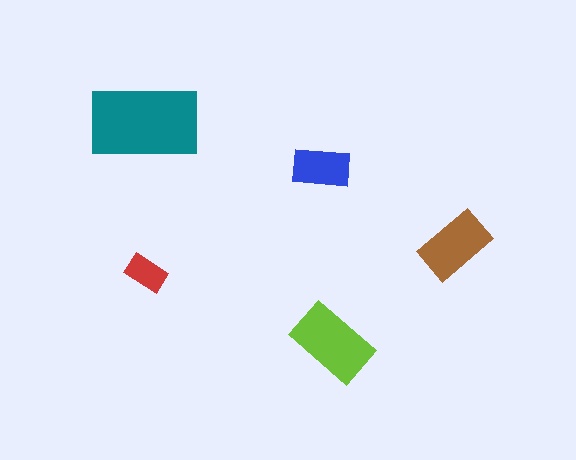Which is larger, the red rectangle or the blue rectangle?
The blue one.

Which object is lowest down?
The lime rectangle is bottommost.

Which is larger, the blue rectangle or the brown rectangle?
The brown one.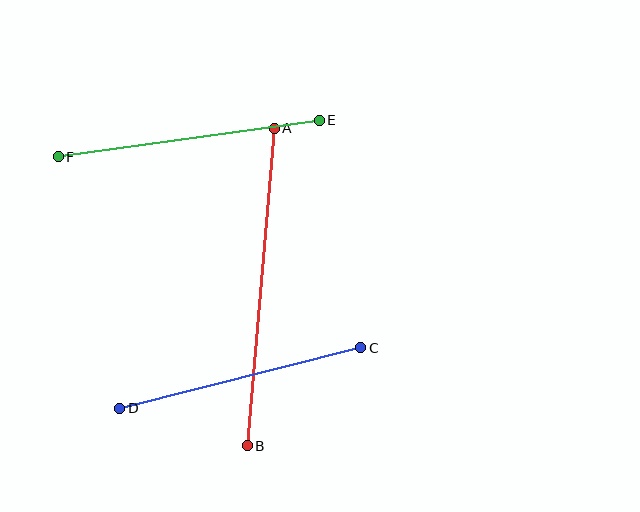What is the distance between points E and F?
The distance is approximately 263 pixels.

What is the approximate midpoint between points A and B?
The midpoint is at approximately (261, 287) pixels.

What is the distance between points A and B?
The distance is approximately 319 pixels.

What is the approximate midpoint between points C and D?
The midpoint is at approximately (240, 378) pixels.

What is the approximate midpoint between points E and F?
The midpoint is at approximately (189, 138) pixels.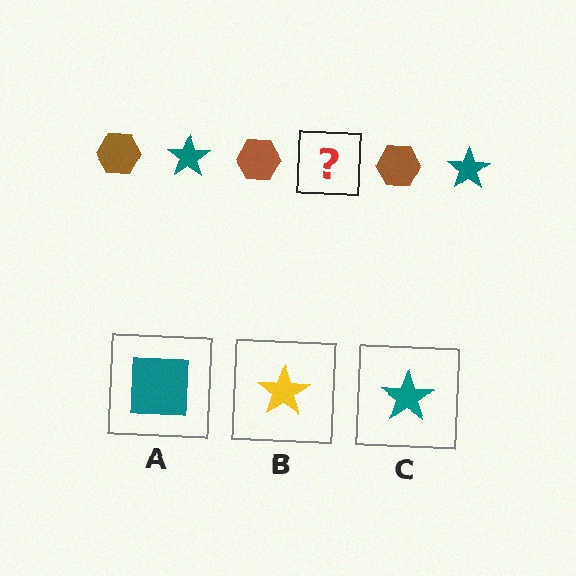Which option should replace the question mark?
Option C.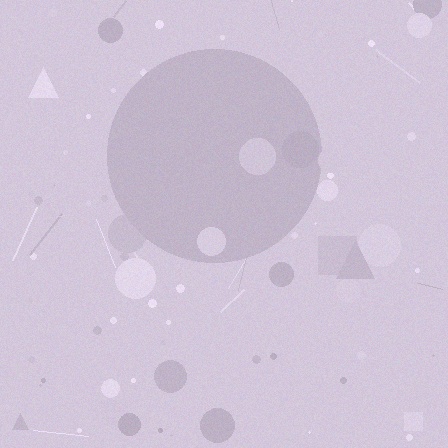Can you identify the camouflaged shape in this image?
The camouflaged shape is a circle.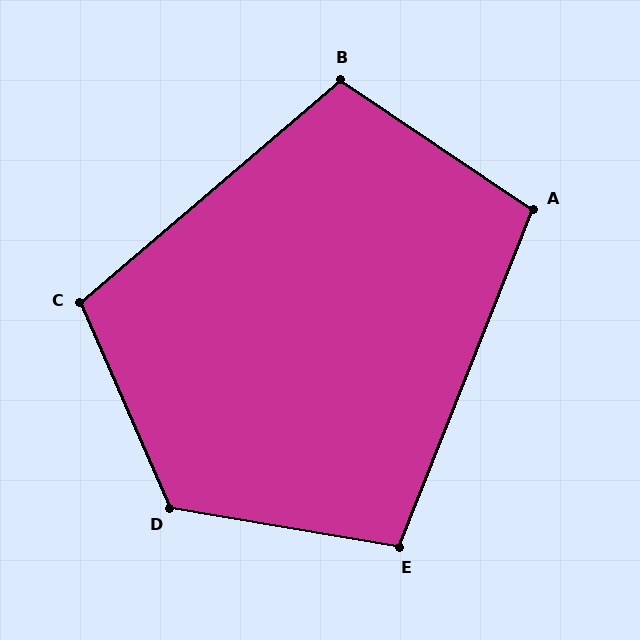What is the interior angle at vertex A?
Approximately 102 degrees (obtuse).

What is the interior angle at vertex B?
Approximately 106 degrees (obtuse).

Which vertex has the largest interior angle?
D, at approximately 123 degrees.